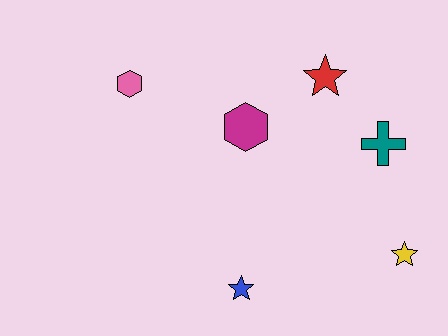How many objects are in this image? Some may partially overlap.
There are 6 objects.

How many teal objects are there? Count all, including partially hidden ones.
There is 1 teal object.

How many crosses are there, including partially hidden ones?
There is 1 cross.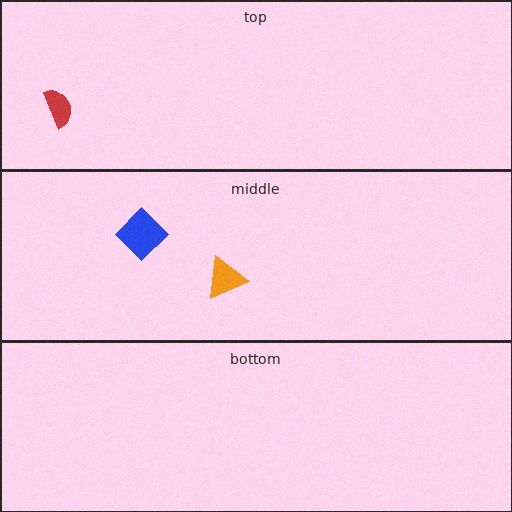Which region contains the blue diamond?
The middle region.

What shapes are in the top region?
The red semicircle.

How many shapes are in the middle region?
2.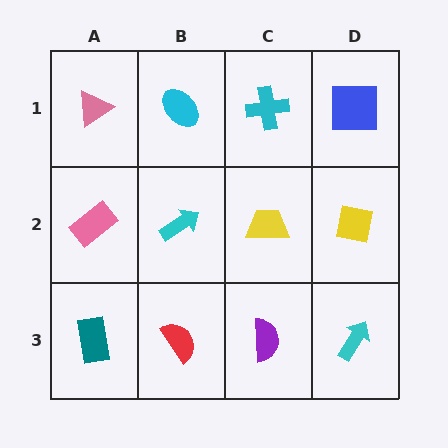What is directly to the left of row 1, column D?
A cyan cross.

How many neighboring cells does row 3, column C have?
3.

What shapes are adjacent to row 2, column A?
A pink triangle (row 1, column A), a teal rectangle (row 3, column A), a cyan arrow (row 2, column B).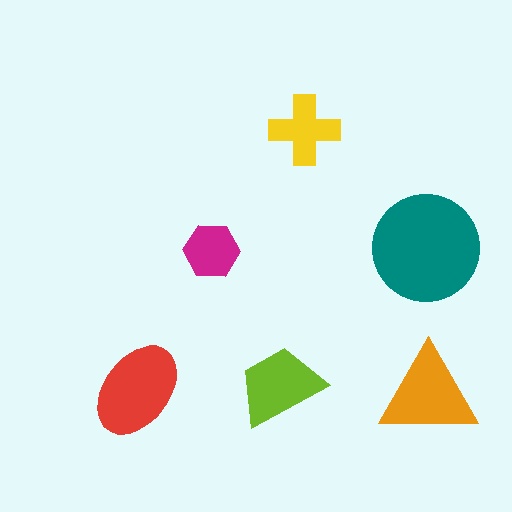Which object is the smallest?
The magenta hexagon.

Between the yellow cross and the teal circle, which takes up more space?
The teal circle.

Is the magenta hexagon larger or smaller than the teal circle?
Smaller.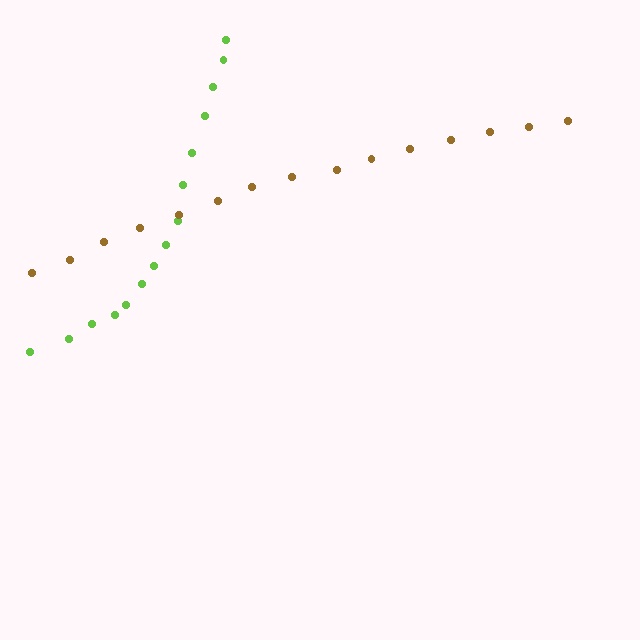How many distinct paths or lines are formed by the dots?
There are 2 distinct paths.